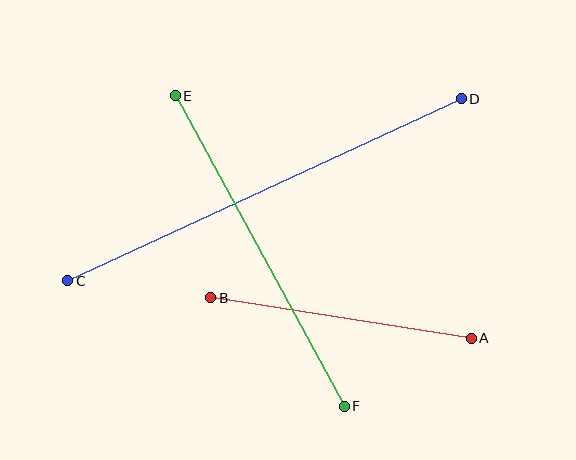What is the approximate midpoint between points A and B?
The midpoint is at approximately (341, 318) pixels.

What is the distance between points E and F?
The distance is approximately 354 pixels.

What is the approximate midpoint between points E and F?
The midpoint is at approximately (260, 251) pixels.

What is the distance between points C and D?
The distance is approximately 433 pixels.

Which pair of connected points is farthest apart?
Points C and D are farthest apart.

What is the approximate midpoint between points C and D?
The midpoint is at approximately (265, 190) pixels.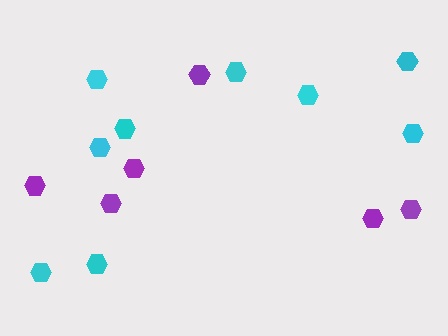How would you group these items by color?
There are 2 groups: one group of purple hexagons (6) and one group of cyan hexagons (9).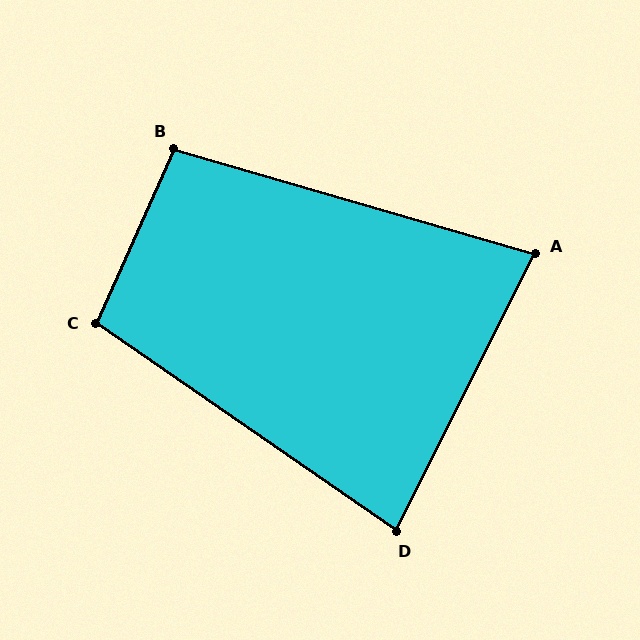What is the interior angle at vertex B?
Approximately 98 degrees (obtuse).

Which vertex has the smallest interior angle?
A, at approximately 80 degrees.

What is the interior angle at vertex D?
Approximately 82 degrees (acute).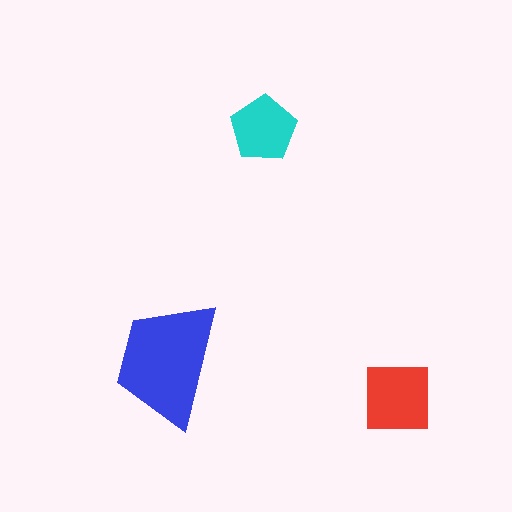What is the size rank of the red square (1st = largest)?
2nd.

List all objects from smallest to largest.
The cyan pentagon, the red square, the blue trapezoid.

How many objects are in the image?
There are 3 objects in the image.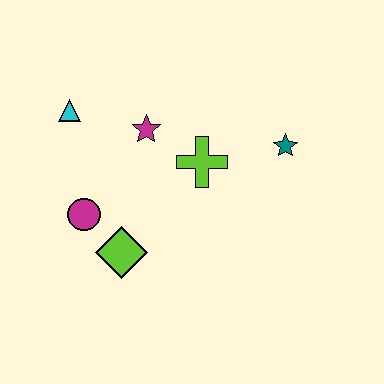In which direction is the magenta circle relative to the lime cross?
The magenta circle is to the left of the lime cross.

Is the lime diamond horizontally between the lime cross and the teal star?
No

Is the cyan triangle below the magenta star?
No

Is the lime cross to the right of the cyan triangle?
Yes